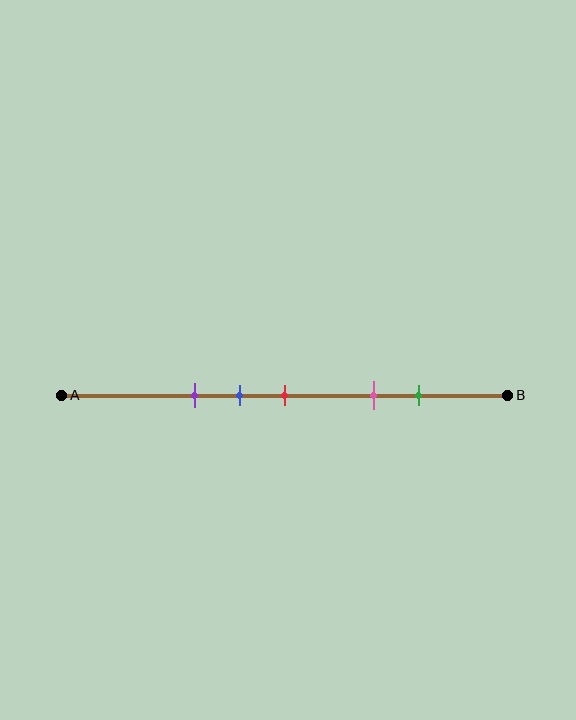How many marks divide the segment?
There are 5 marks dividing the segment.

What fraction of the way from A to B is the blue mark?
The blue mark is approximately 40% (0.4) of the way from A to B.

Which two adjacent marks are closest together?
The blue and red marks are the closest adjacent pair.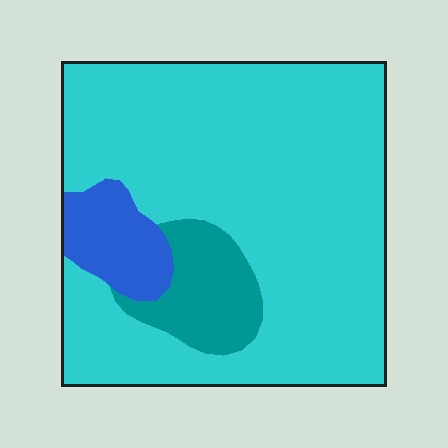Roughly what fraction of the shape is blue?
Blue covers 9% of the shape.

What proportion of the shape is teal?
Teal covers 11% of the shape.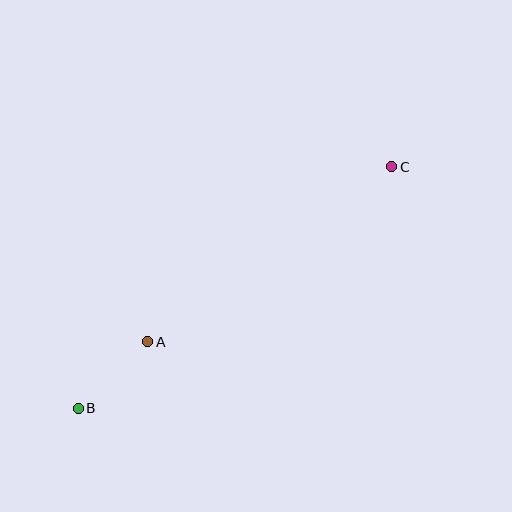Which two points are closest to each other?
Points A and B are closest to each other.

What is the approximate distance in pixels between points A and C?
The distance between A and C is approximately 300 pixels.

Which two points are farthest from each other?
Points B and C are farthest from each other.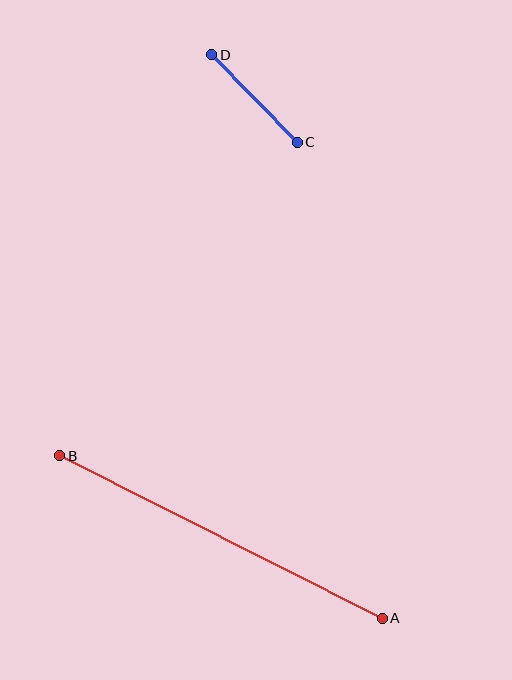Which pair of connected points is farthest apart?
Points A and B are farthest apart.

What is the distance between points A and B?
The distance is approximately 361 pixels.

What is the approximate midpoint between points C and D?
The midpoint is at approximately (255, 98) pixels.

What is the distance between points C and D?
The distance is approximately 122 pixels.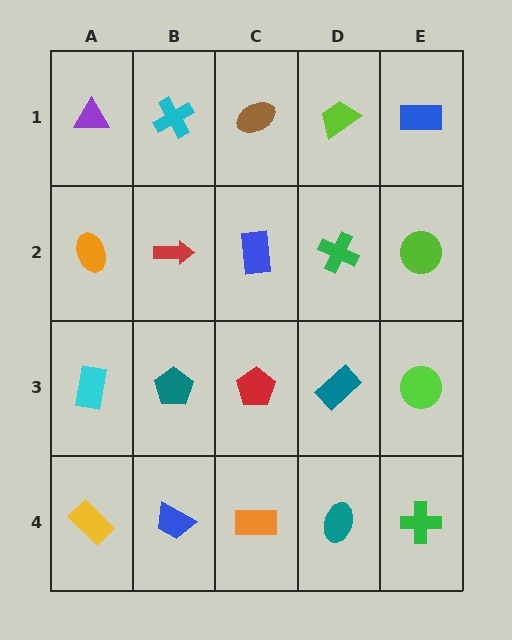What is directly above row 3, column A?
An orange ellipse.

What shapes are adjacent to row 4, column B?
A teal pentagon (row 3, column B), a yellow rectangle (row 4, column A), an orange rectangle (row 4, column C).